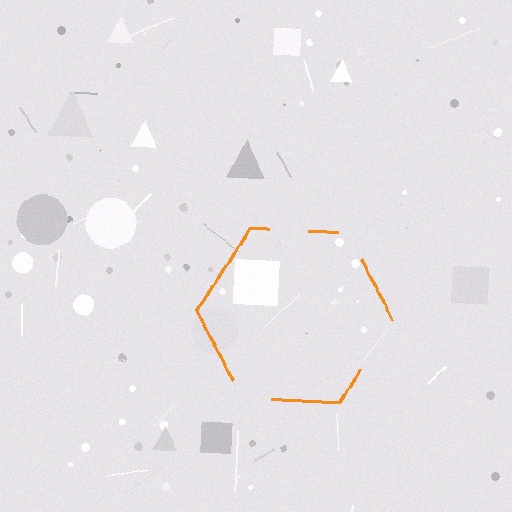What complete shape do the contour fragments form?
The contour fragments form a hexagon.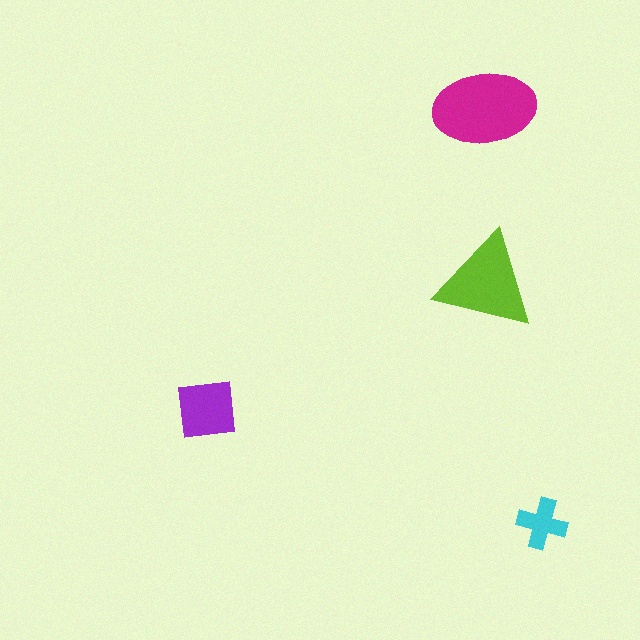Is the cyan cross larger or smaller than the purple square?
Smaller.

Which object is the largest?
The magenta ellipse.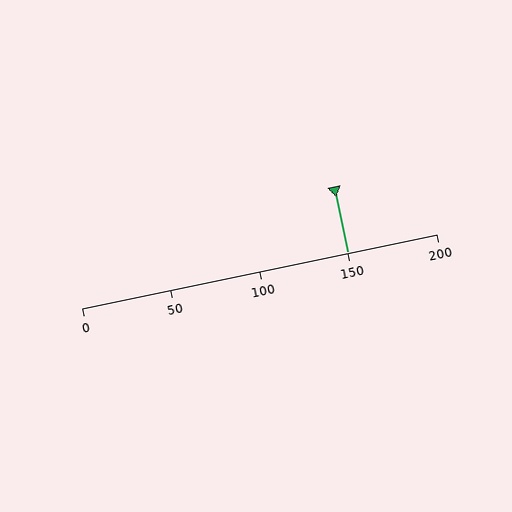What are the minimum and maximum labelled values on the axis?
The axis runs from 0 to 200.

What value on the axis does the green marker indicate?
The marker indicates approximately 150.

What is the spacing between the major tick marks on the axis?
The major ticks are spaced 50 apart.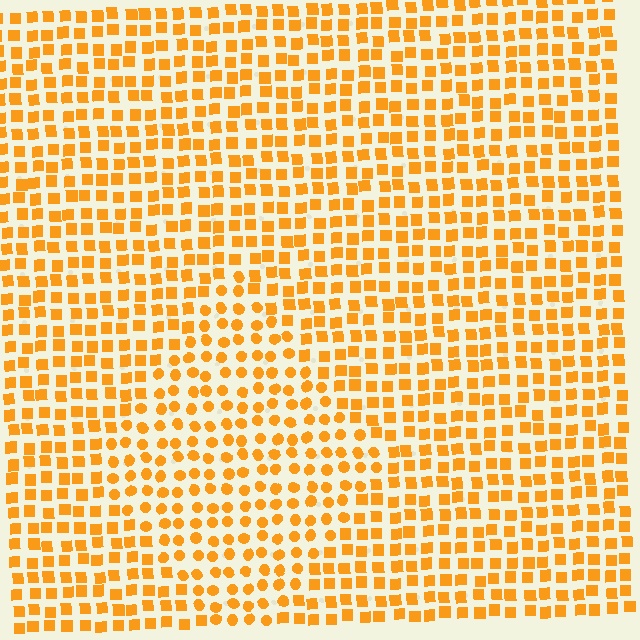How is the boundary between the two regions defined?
The boundary is defined by a change in element shape: circles inside vs. squares outside. All elements share the same color and spacing.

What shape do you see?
I see a diamond.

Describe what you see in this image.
The image is filled with small orange elements arranged in a uniform grid. A diamond-shaped region contains circles, while the surrounding area contains squares. The boundary is defined purely by the change in element shape.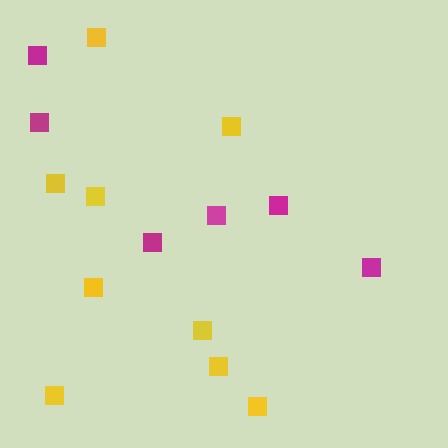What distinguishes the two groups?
There are 2 groups: one group of yellow squares (9) and one group of magenta squares (6).